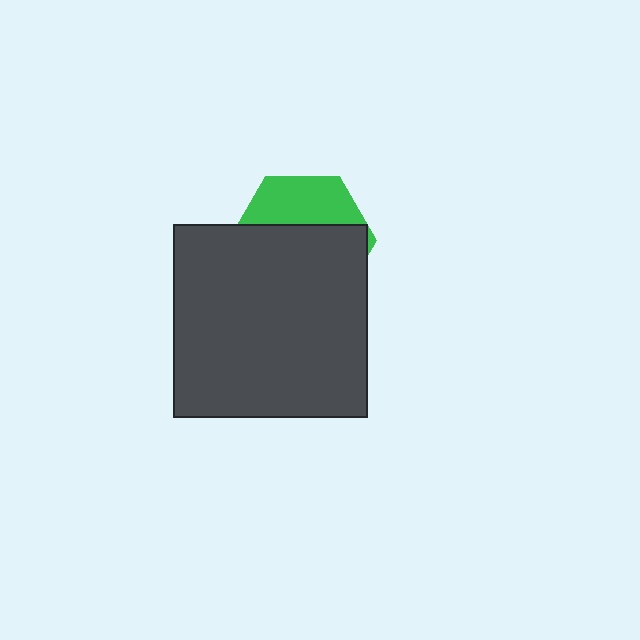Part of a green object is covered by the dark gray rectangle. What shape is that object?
It is a hexagon.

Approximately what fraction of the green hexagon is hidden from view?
Roughly 65% of the green hexagon is hidden behind the dark gray rectangle.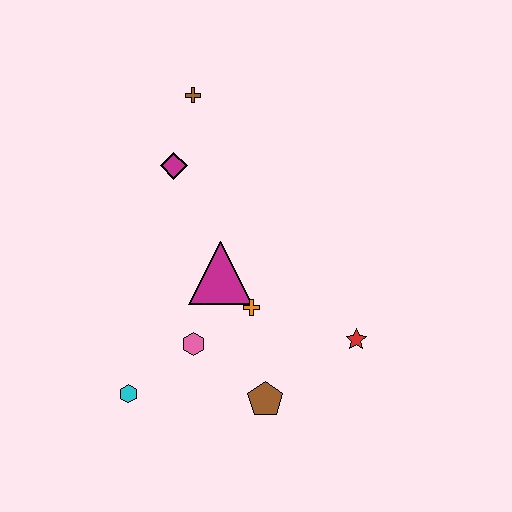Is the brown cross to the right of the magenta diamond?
Yes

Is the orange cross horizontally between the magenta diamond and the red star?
Yes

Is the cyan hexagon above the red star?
No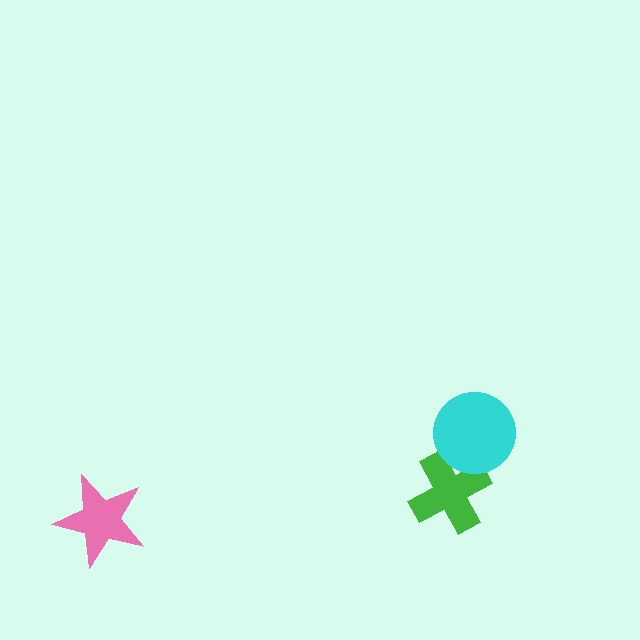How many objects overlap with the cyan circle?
1 object overlaps with the cyan circle.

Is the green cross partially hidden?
Yes, it is partially covered by another shape.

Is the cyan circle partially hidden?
No, no other shape covers it.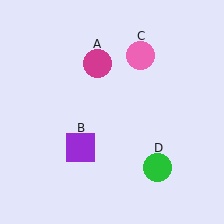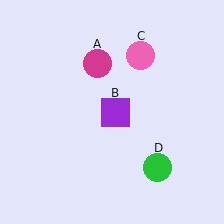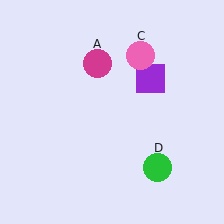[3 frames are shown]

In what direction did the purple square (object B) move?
The purple square (object B) moved up and to the right.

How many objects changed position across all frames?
1 object changed position: purple square (object B).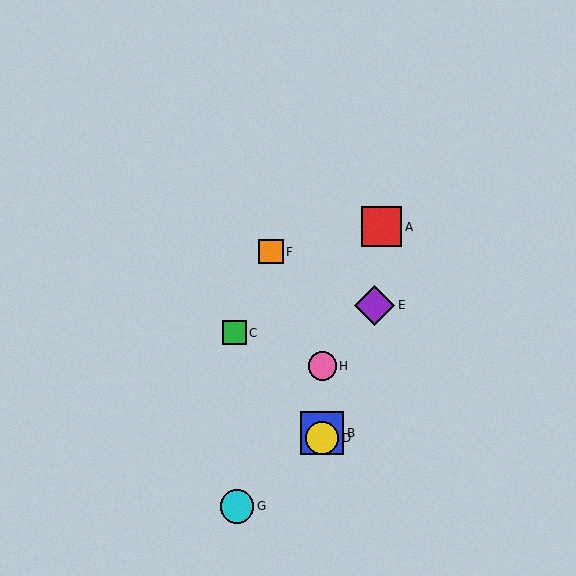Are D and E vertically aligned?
No, D is at x≈322 and E is at x≈375.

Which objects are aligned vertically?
Objects B, D, H are aligned vertically.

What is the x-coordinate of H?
Object H is at x≈322.